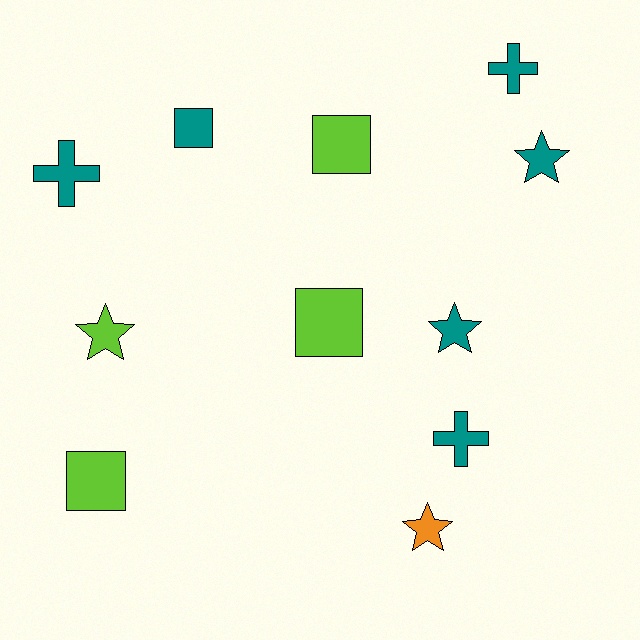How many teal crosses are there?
There are 3 teal crosses.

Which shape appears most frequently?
Star, with 4 objects.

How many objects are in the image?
There are 11 objects.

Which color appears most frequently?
Teal, with 6 objects.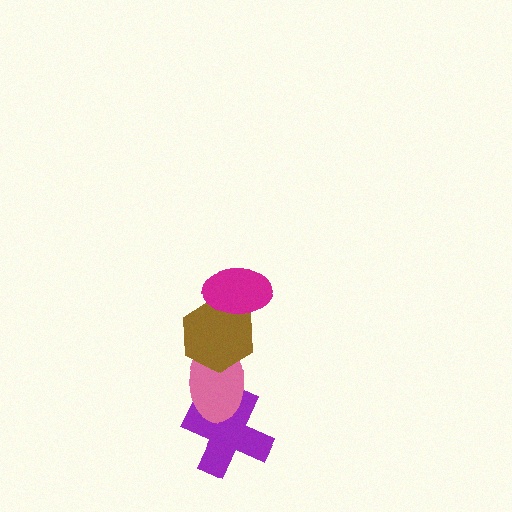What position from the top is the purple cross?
The purple cross is 4th from the top.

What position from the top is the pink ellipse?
The pink ellipse is 3rd from the top.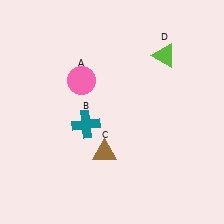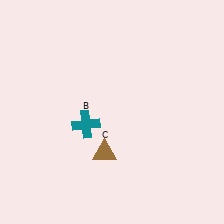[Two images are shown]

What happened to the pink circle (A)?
The pink circle (A) was removed in Image 2. It was in the top-left area of Image 1.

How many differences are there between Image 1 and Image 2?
There are 2 differences between the two images.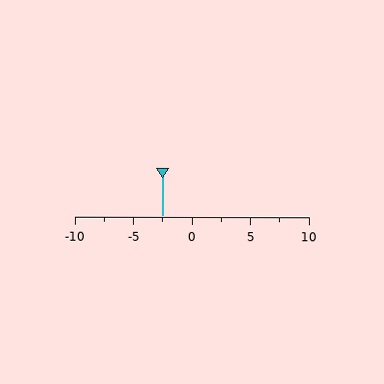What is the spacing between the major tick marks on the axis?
The major ticks are spaced 5 apart.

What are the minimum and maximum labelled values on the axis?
The axis runs from -10 to 10.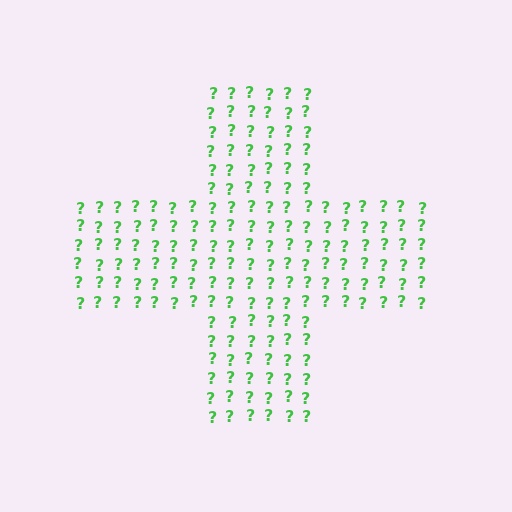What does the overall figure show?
The overall figure shows a cross.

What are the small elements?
The small elements are question marks.